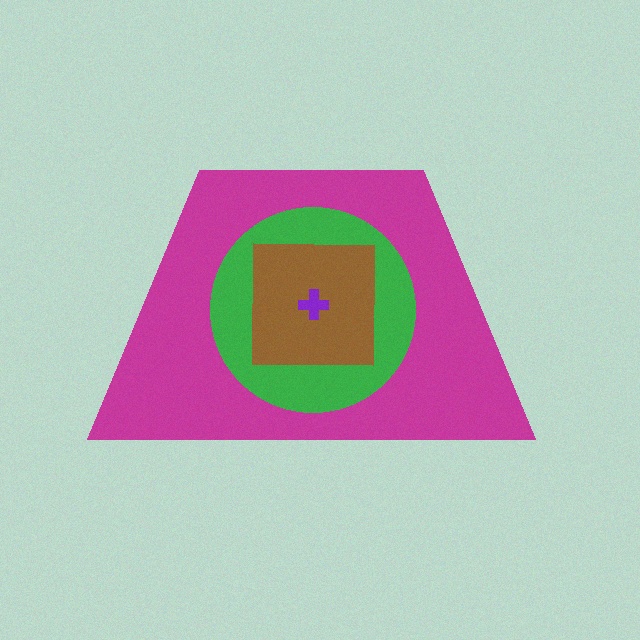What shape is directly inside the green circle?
The brown square.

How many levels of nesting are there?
4.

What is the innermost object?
The purple cross.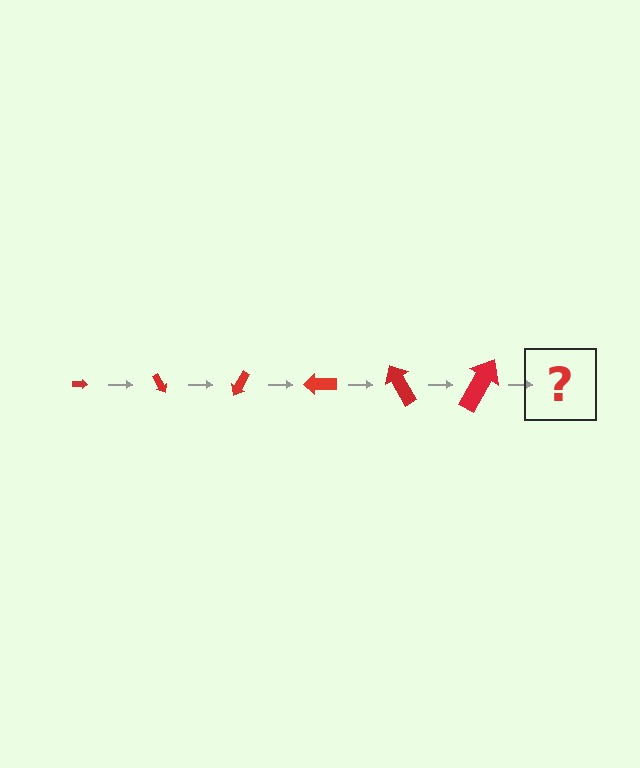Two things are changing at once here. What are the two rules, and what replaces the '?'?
The two rules are that the arrow grows larger each step and it rotates 60 degrees each step. The '?' should be an arrow, larger than the previous one and rotated 360 degrees from the start.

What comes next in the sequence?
The next element should be an arrow, larger than the previous one and rotated 360 degrees from the start.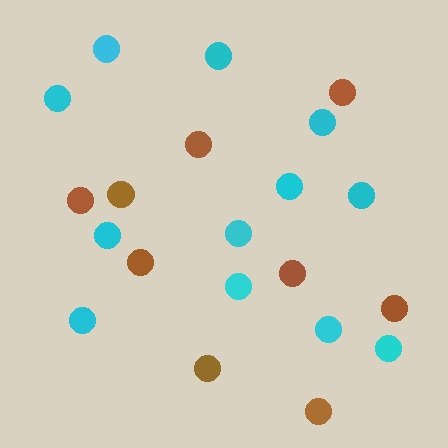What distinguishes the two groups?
There are 2 groups: one group of brown circles (9) and one group of cyan circles (12).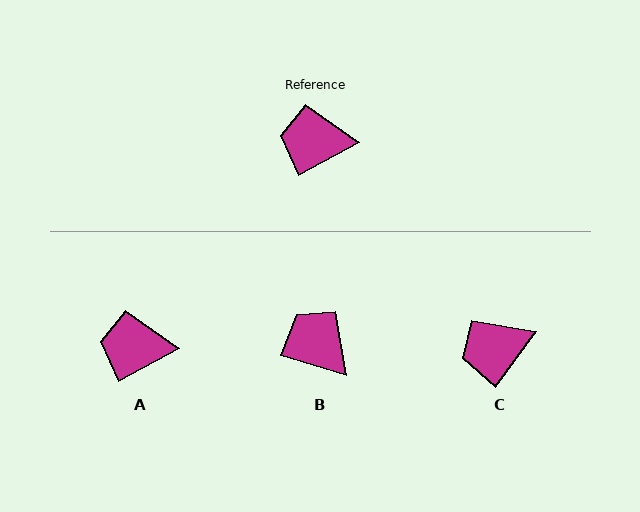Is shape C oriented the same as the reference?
No, it is off by about 25 degrees.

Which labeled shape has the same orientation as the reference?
A.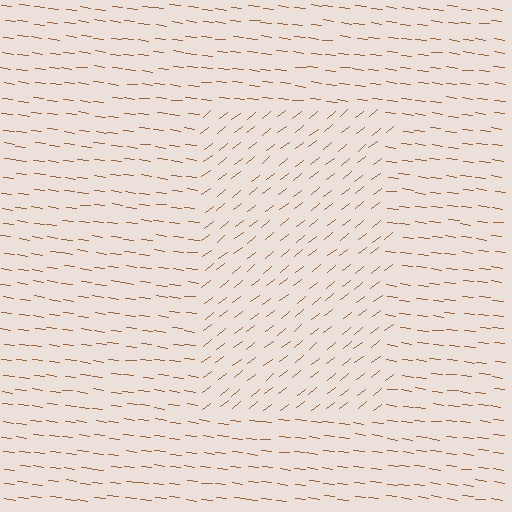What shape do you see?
I see a rectangle.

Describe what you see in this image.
The image is filled with small brown line segments. A rectangle region in the image has lines oriented differently from the surrounding lines, creating a visible texture boundary.